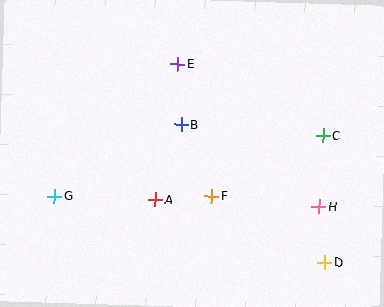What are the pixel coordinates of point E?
Point E is at (178, 64).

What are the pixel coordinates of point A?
Point A is at (155, 200).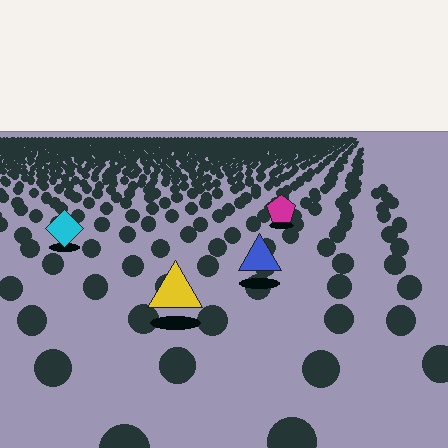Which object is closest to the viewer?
The yellow triangle is closest. The texture marks near it are larger and more spread out.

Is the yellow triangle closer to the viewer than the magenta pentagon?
Yes. The yellow triangle is closer — you can tell from the texture gradient: the ground texture is coarser near it.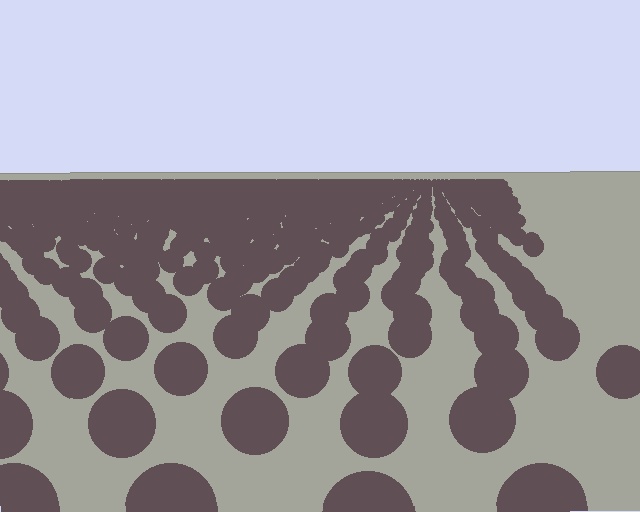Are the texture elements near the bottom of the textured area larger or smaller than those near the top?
Larger. Near the bottom, elements are closer to the viewer and appear at a bigger on-screen size.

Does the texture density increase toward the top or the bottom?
Density increases toward the top.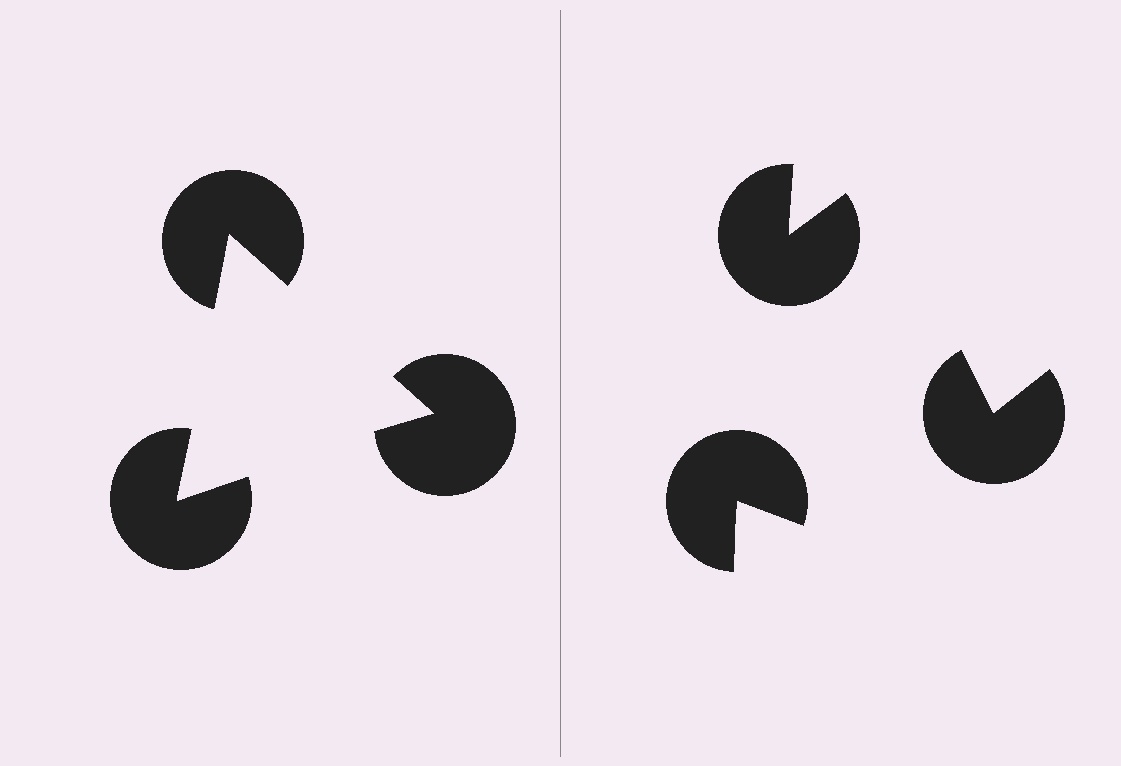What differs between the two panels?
The pac-man discs are positioned identically on both sides; only the wedge orientations differ. On the left they align to a triangle; on the right they are misaligned.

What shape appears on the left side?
An illusory triangle.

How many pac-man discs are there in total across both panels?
6 — 3 on each side.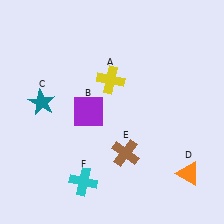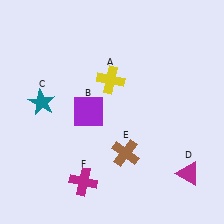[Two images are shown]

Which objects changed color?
D changed from orange to magenta. F changed from cyan to magenta.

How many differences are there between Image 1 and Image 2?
There are 2 differences between the two images.